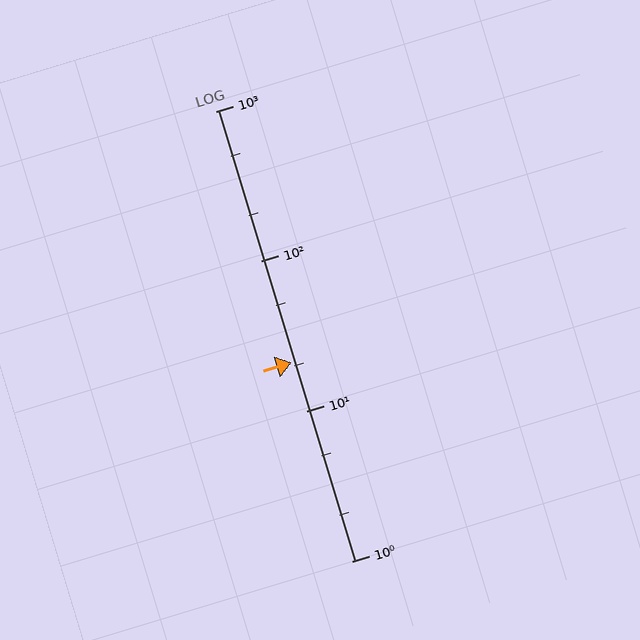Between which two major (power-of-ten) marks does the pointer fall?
The pointer is between 10 and 100.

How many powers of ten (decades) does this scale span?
The scale spans 3 decades, from 1 to 1000.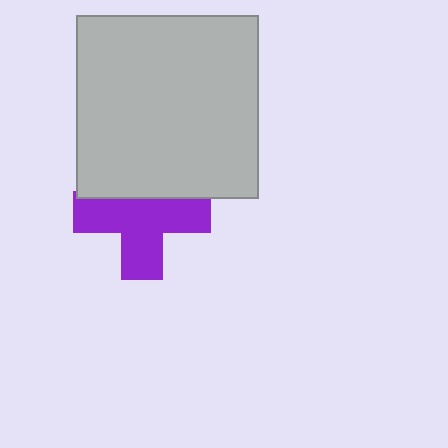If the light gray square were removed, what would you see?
You would see the complete purple cross.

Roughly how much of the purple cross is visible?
Most of it is visible (roughly 68%).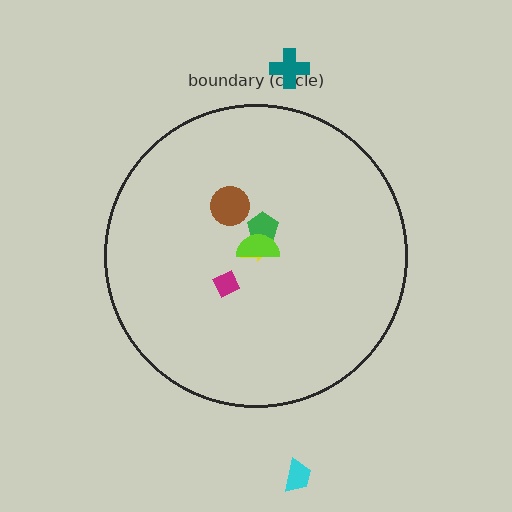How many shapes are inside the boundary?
5 inside, 2 outside.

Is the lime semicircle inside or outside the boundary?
Inside.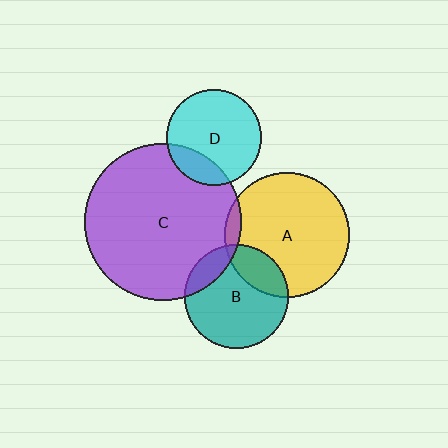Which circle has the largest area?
Circle C (purple).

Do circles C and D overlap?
Yes.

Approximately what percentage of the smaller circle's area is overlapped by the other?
Approximately 20%.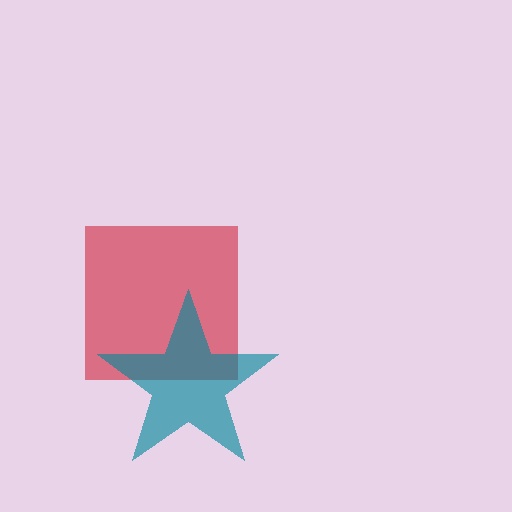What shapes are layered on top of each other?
The layered shapes are: a red square, a teal star.